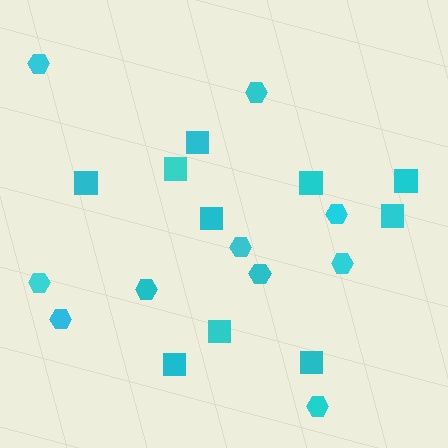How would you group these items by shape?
There are 2 groups: one group of hexagons (10) and one group of squares (10).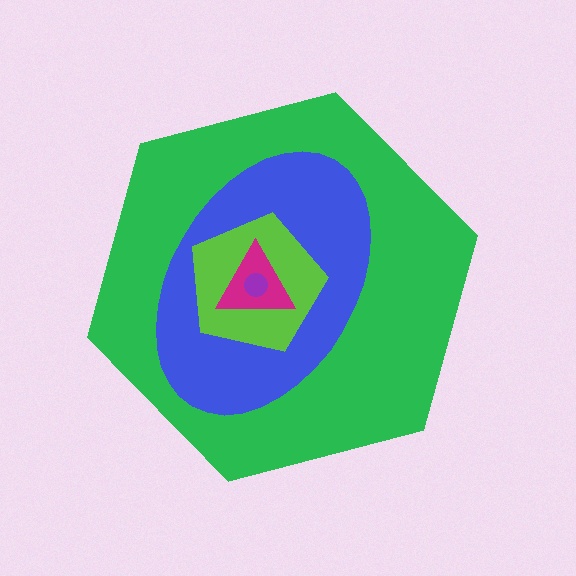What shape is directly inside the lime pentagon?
The magenta triangle.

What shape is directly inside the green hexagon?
The blue ellipse.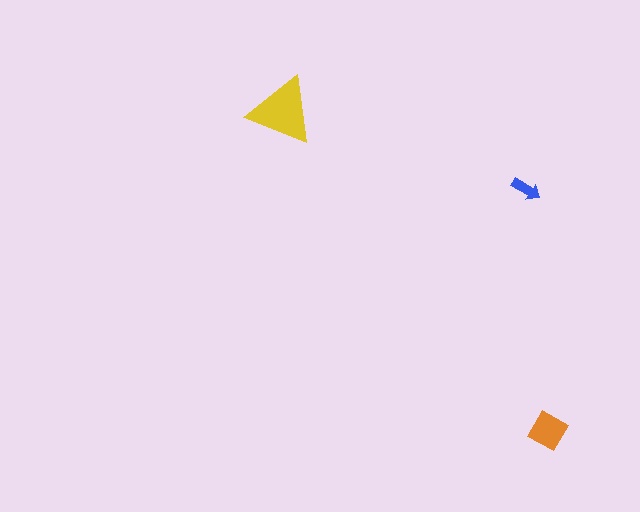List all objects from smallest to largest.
The blue arrow, the orange diamond, the yellow triangle.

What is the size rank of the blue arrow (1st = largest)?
3rd.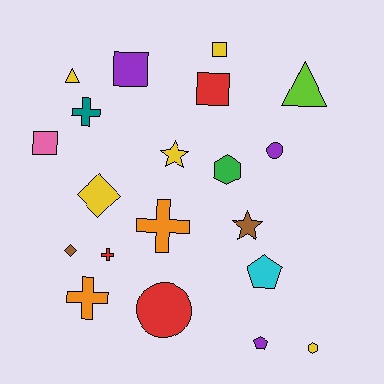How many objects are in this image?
There are 20 objects.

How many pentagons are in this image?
There are 2 pentagons.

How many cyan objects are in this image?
There is 1 cyan object.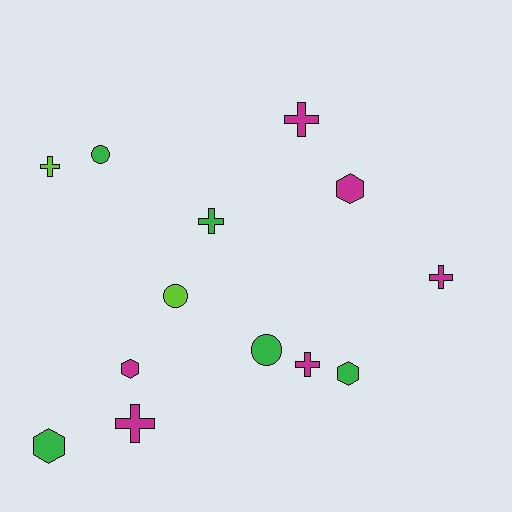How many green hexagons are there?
There are 2 green hexagons.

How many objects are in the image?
There are 13 objects.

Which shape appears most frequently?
Cross, with 6 objects.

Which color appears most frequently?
Magenta, with 6 objects.